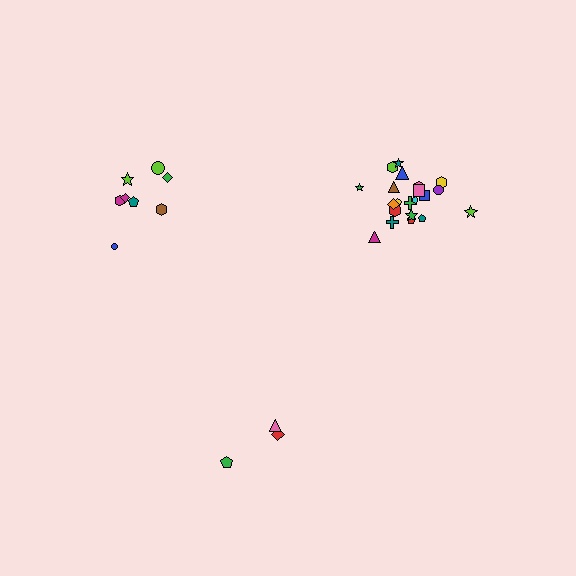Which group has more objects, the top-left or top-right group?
The top-right group.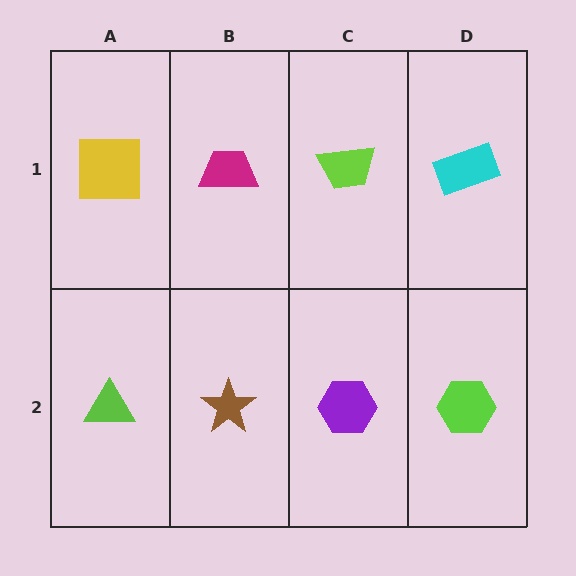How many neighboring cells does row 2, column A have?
2.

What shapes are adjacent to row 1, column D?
A lime hexagon (row 2, column D), a lime trapezoid (row 1, column C).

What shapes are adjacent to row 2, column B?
A magenta trapezoid (row 1, column B), a lime triangle (row 2, column A), a purple hexagon (row 2, column C).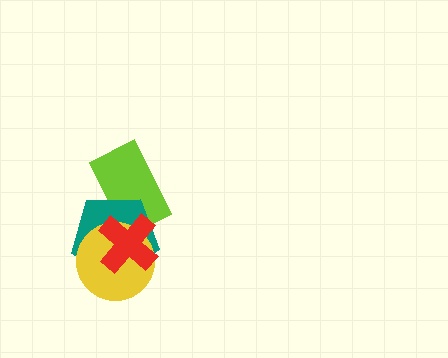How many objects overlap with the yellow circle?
2 objects overlap with the yellow circle.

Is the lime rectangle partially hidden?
Yes, it is partially covered by another shape.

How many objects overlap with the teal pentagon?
3 objects overlap with the teal pentagon.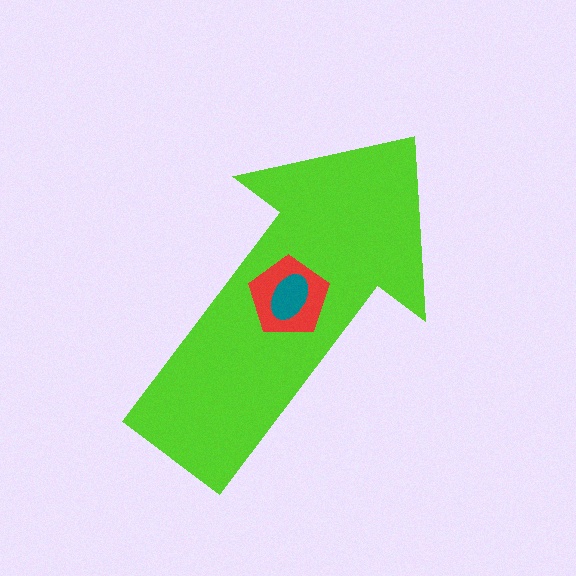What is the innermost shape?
The teal ellipse.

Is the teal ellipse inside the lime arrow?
Yes.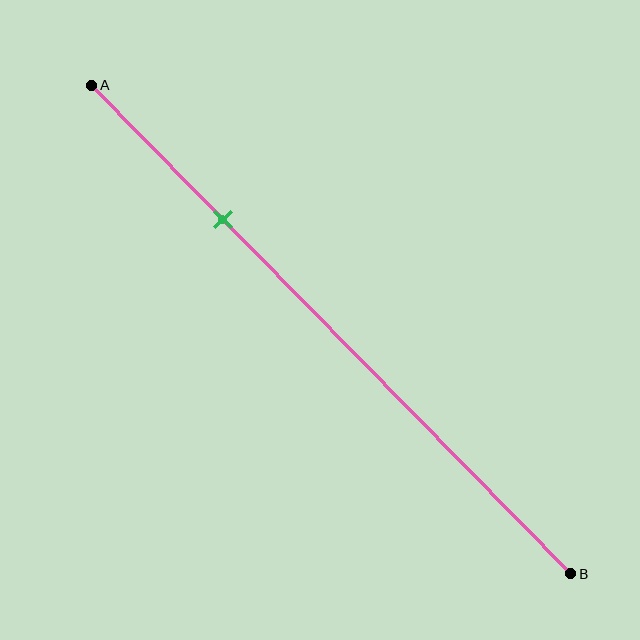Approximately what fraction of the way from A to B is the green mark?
The green mark is approximately 25% of the way from A to B.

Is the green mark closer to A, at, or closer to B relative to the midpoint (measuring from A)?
The green mark is closer to point A than the midpoint of segment AB.